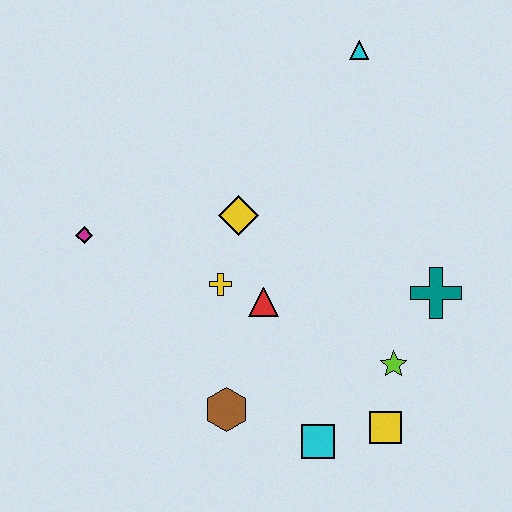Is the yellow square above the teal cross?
No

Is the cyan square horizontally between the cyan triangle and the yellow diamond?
Yes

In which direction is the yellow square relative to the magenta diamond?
The yellow square is to the right of the magenta diamond.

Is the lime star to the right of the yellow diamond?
Yes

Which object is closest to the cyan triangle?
The yellow diamond is closest to the cyan triangle.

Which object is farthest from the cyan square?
The cyan triangle is farthest from the cyan square.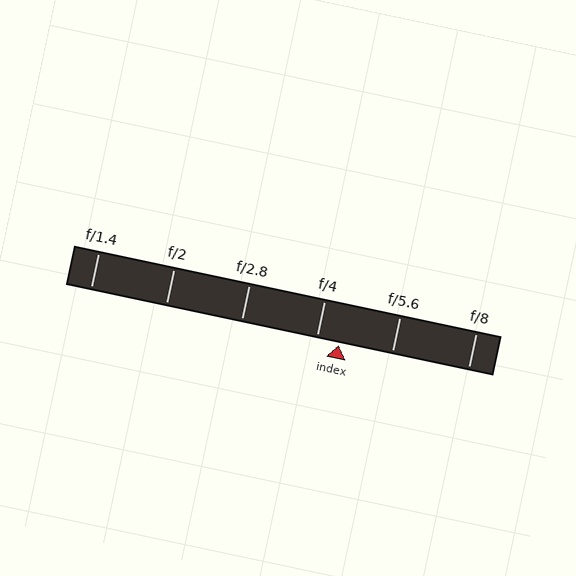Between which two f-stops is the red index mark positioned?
The index mark is between f/4 and f/5.6.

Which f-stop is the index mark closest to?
The index mark is closest to f/4.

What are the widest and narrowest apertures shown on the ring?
The widest aperture shown is f/1.4 and the narrowest is f/8.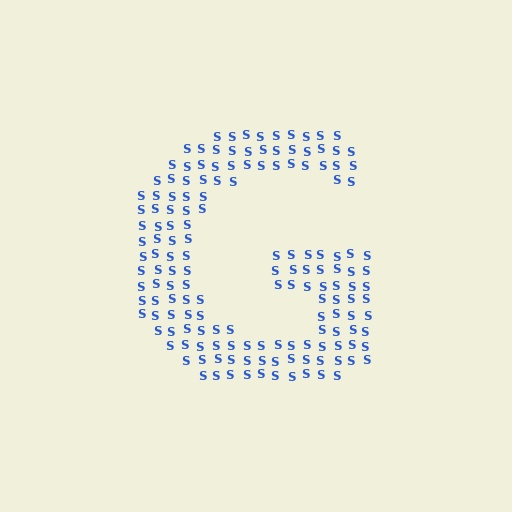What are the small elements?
The small elements are letter S's.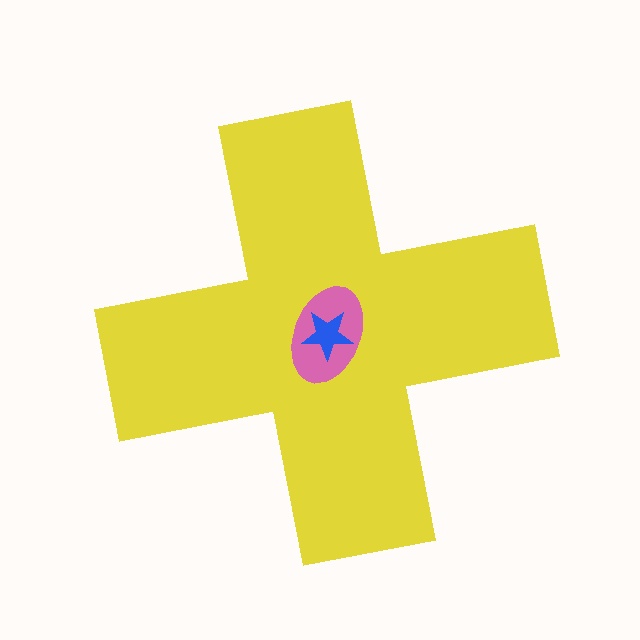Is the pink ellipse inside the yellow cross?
Yes.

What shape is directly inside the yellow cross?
The pink ellipse.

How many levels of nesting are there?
3.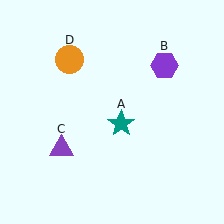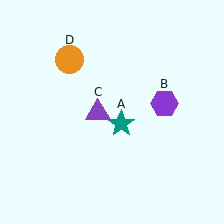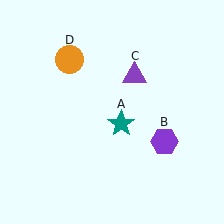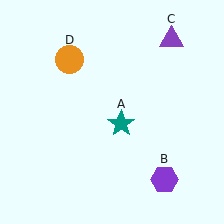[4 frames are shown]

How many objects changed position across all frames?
2 objects changed position: purple hexagon (object B), purple triangle (object C).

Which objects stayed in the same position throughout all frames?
Teal star (object A) and orange circle (object D) remained stationary.